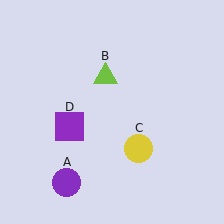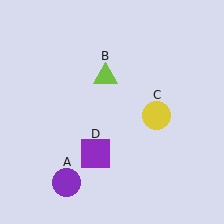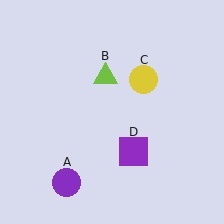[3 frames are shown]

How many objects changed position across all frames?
2 objects changed position: yellow circle (object C), purple square (object D).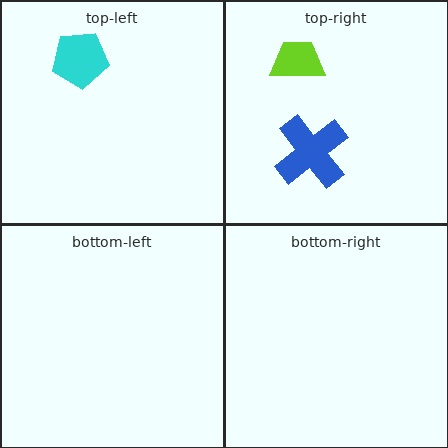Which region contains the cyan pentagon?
The top-left region.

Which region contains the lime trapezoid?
The top-right region.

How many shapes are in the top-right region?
2.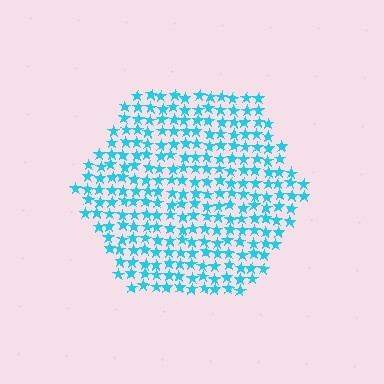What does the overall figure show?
The overall figure shows a hexagon.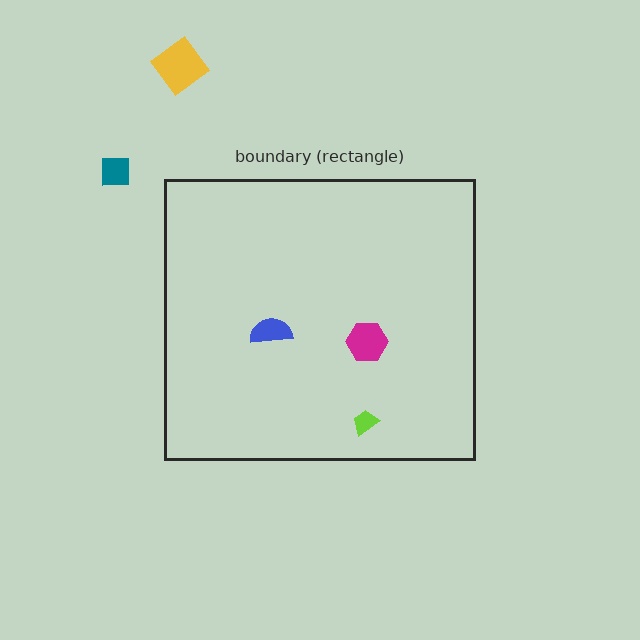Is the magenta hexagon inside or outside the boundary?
Inside.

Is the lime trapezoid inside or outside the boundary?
Inside.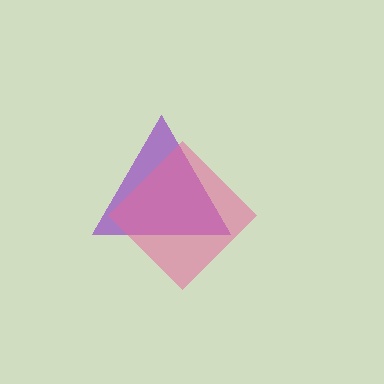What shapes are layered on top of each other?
The layered shapes are: a purple triangle, a pink diamond.